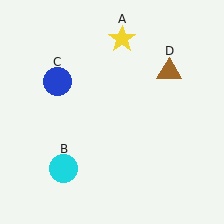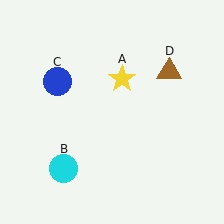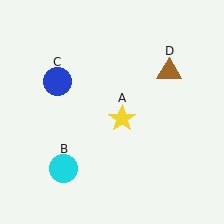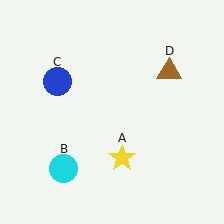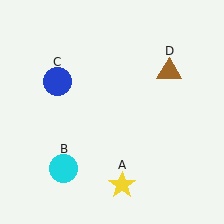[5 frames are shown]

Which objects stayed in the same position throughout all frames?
Cyan circle (object B) and blue circle (object C) and brown triangle (object D) remained stationary.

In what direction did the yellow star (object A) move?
The yellow star (object A) moved down.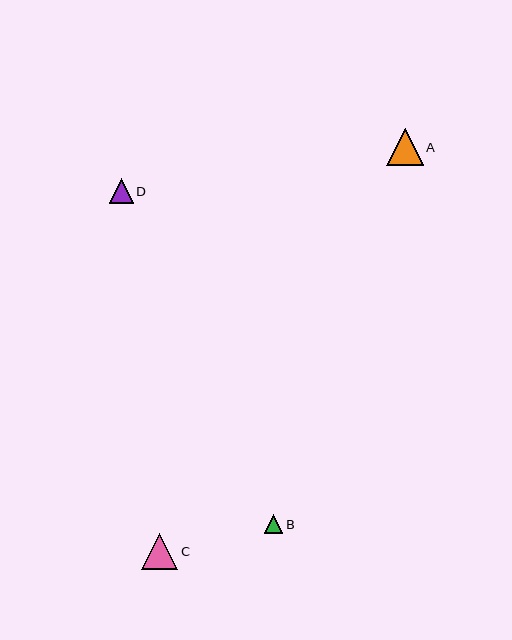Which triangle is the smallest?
Triangle B is the smallest with a size of approximately 18 pixels.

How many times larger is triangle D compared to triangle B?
Triangle D is approximately 1.3 times the size of triangle B.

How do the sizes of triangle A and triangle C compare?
Triangle A and triangle C are approximately the same size.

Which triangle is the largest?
Triangle A is the largest with a size of approximately 37 pixels.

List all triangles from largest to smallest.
From largest to smallest: A, C, D, B.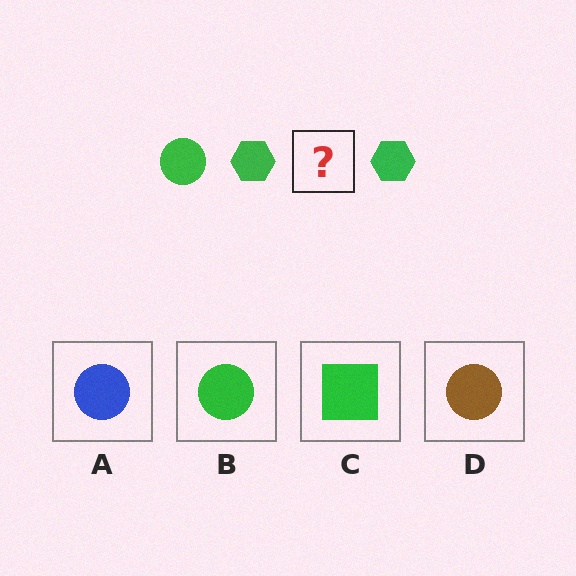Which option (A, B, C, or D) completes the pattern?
B.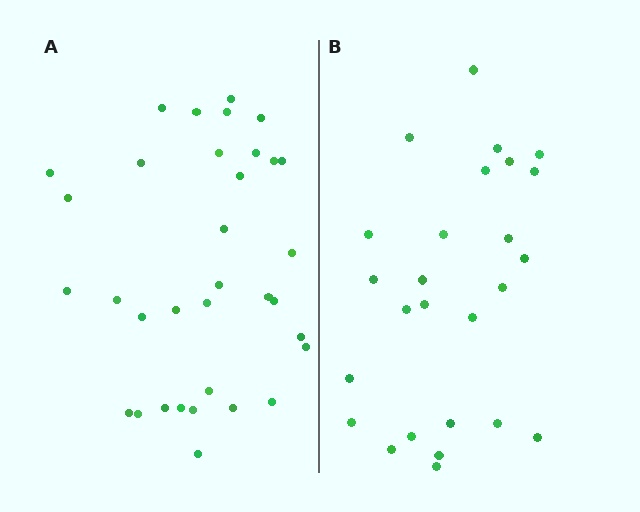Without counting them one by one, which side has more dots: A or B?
Region A (the left region) has more dots.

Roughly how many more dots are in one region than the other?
Region A has roughly 8 or so more dots than region B.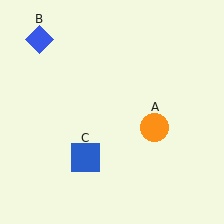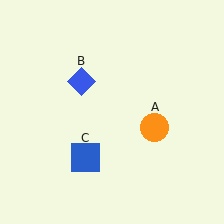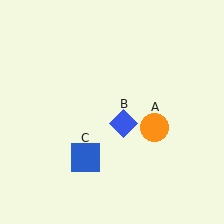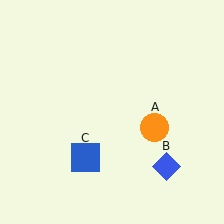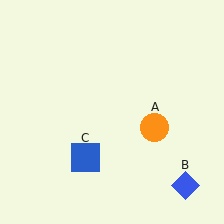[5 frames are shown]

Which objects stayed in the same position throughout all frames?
Orange circle (object A) and blue square (object C) remained stationary.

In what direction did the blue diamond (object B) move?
The blue diamond (object B) moved down and to the right.